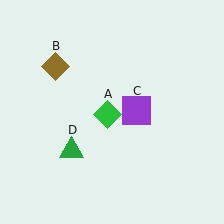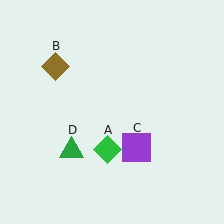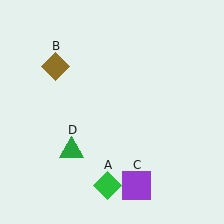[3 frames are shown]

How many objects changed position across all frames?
2 objects changed position: green diamond (object A), purple square (object C).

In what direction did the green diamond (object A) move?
The green diamond (object A) moved down.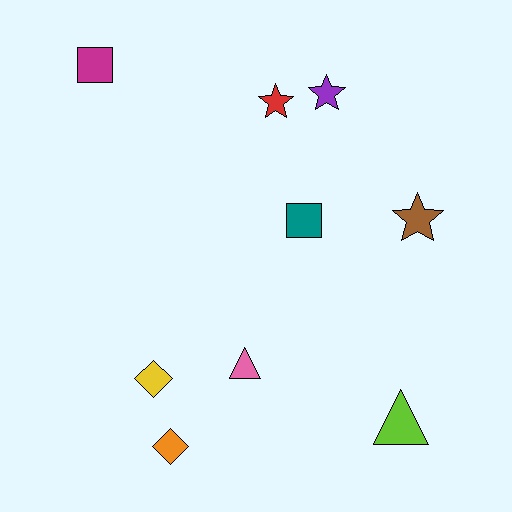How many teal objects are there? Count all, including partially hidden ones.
There is 1 teal object.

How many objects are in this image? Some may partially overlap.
There are 9 objects.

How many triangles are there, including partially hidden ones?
There are 2 triangles.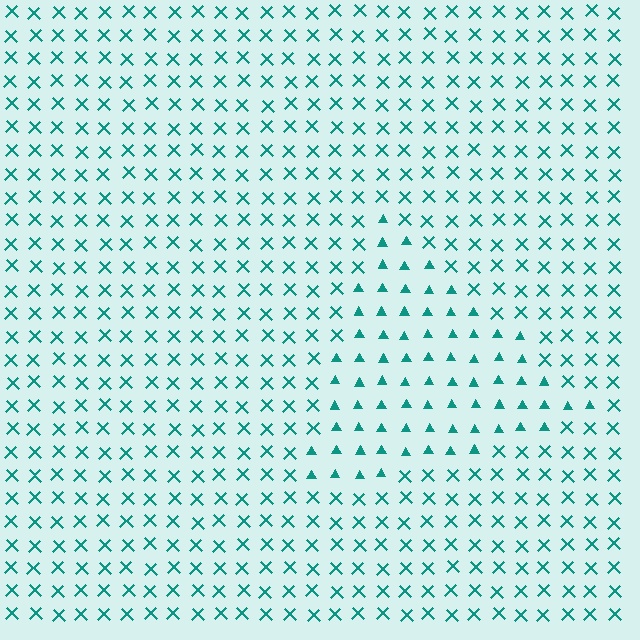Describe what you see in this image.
The image is filled with small teal elements arranged in a uniform grid. A triangle-shaped region contains triangles, while the surrounding area contains X marks. The boundary is defined purely by the change in element shape.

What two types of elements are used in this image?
The image uses triangles inside the triangle region and X marks outside it.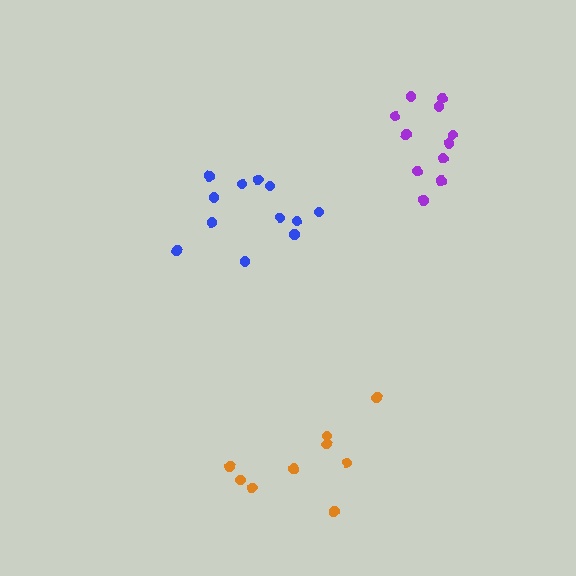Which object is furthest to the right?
The purple cluster is rightmost.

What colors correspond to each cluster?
The clusters are colored: purple, orange, blue.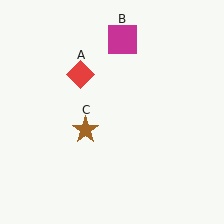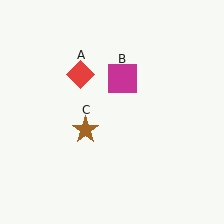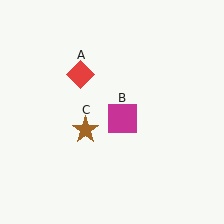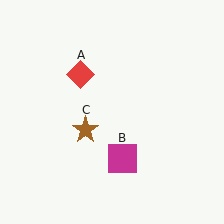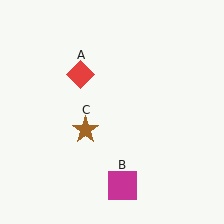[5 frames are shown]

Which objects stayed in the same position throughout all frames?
Red diamond (object A) and brown star (object C) remained stationary.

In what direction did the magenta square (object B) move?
The magenta square (object B) moved down.